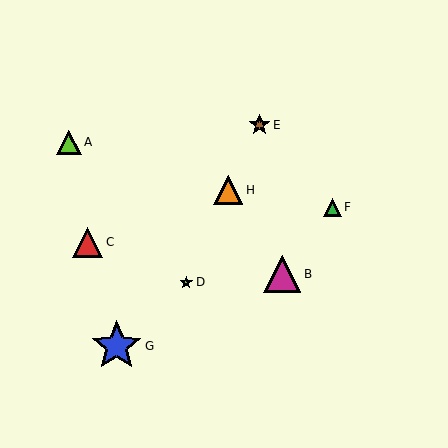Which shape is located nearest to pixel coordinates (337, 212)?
The green triangle (labeled F) at (332, 207) is nearest to that location.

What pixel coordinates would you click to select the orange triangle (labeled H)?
Click at (228, 190) to select the orange triangle H.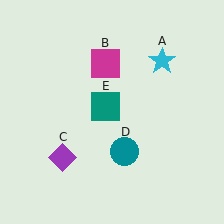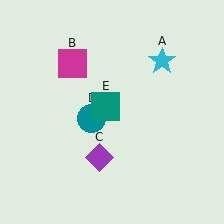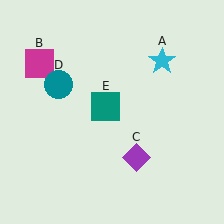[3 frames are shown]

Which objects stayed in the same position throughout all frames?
Cyan star (object A) and teal square (object E) remained stationary.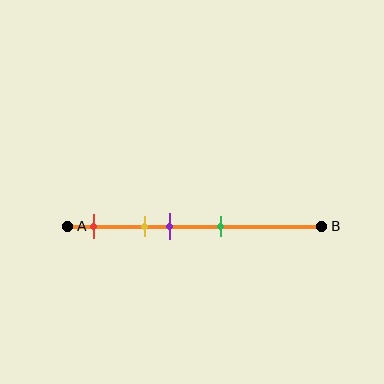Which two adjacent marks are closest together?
The yellow and purple marks are the closest adjacent pair.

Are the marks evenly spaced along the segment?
No, the marks are not evenly spaced.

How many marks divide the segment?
There are 4 marks dividing the segment.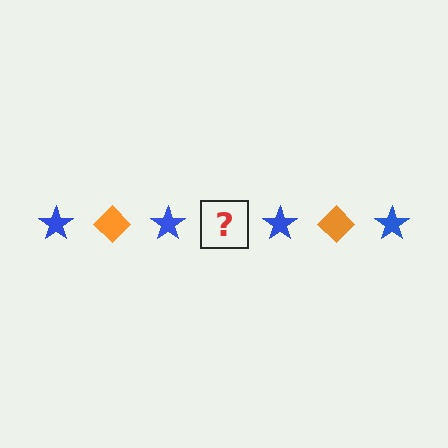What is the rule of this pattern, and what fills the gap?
The rule is that the pattern alternates between blue star and orange diamond. The gap should be filled with an orange diamond.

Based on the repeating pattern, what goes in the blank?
The blank should be an orange diamond.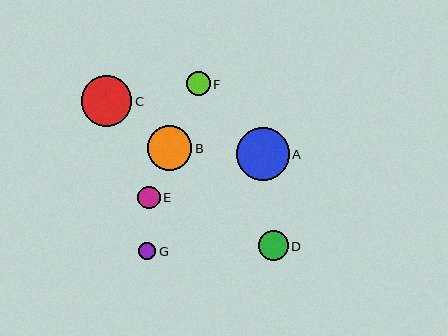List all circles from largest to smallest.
From largest to smallest: A, C, B, D, F, E, G.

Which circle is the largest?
Circle A is the largest with a size of approximately 53 pixels.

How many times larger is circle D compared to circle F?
Circle D is approximately 1.3 times the size of circle F.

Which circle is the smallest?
Circle G is the smallest with a size of approximately 17 pixels.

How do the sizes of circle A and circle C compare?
Circle A and circle C are approximately the same size.